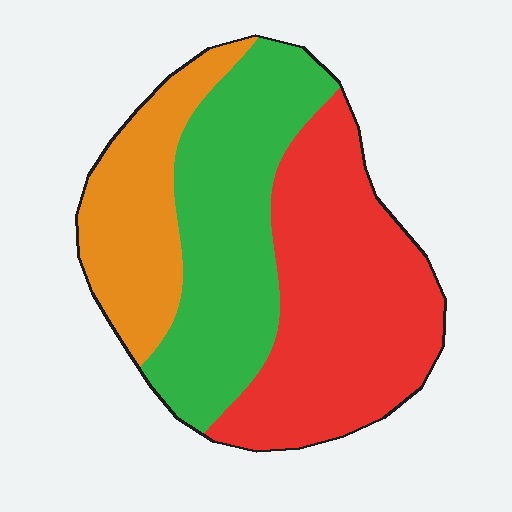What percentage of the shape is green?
Green covers 36% of the shape.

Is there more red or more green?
Red.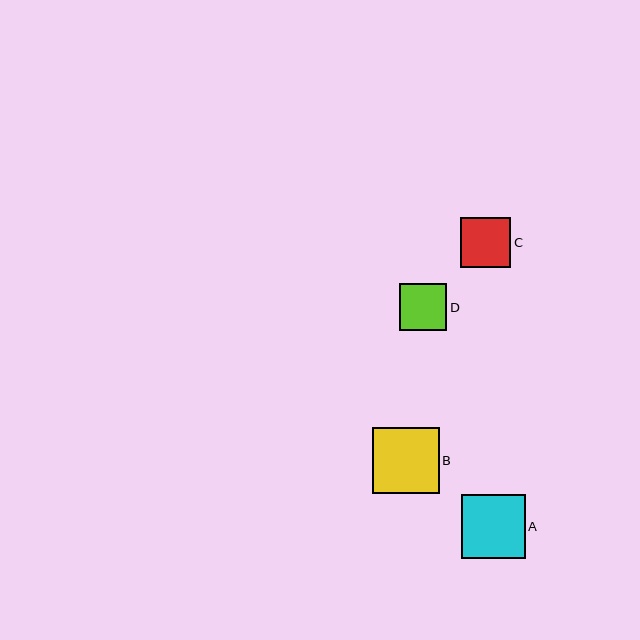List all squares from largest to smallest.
From largest to smallest: B, A, C, D.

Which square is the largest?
Square B is the largest with a size of approximately 66 pixels.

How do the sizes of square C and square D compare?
Square C and square D are approximately the same size.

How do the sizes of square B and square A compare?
Square B and square A are approximately the same size.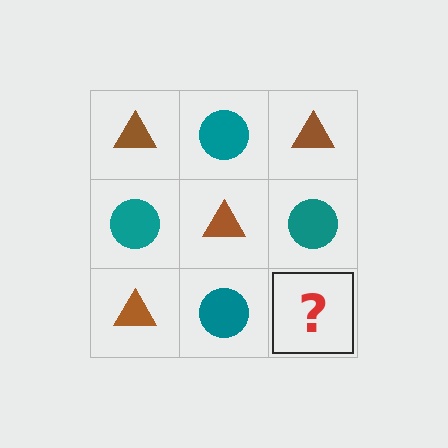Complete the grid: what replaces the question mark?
The question mark should be replaced with a brown triangle.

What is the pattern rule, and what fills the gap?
The rule is that it alternates brown triangle and teal circle in a checkerboard pattern. The gap should be filled with a brown triangle.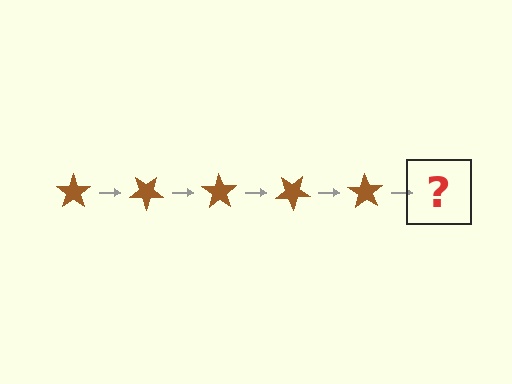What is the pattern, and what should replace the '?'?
The pattern is that the star rotates 35 degrees each step. The '?' should be a brown star rotated 175 degrees.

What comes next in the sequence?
The next element should be a brown star rotated 175 degrees.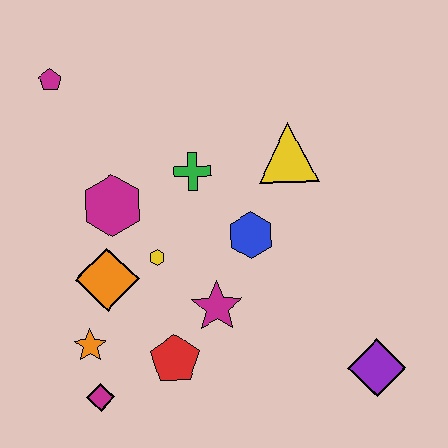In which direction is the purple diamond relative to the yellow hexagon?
The purple diamond is to the right of the yellow hexagon.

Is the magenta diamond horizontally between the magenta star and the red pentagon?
No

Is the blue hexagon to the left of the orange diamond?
No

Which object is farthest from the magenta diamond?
The magenta pentagon is farthest from the magenta diamond.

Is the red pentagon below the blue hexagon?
Yes